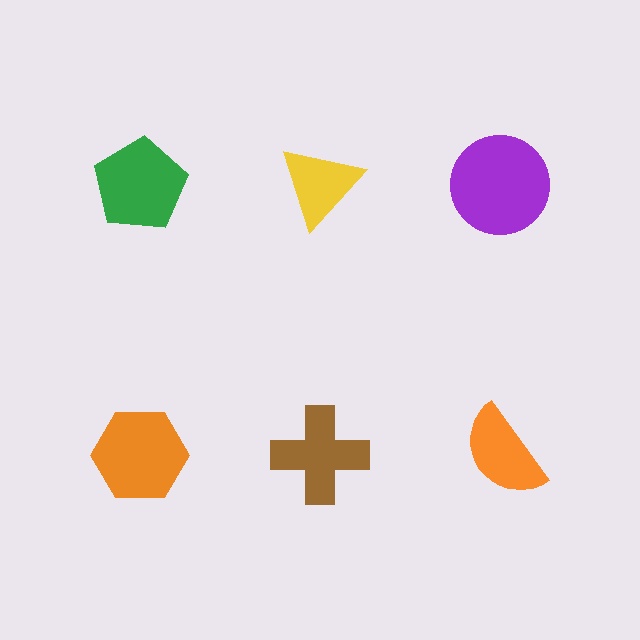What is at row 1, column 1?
A green pentagon.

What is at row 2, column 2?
A brown cross.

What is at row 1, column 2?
A yellow triangle.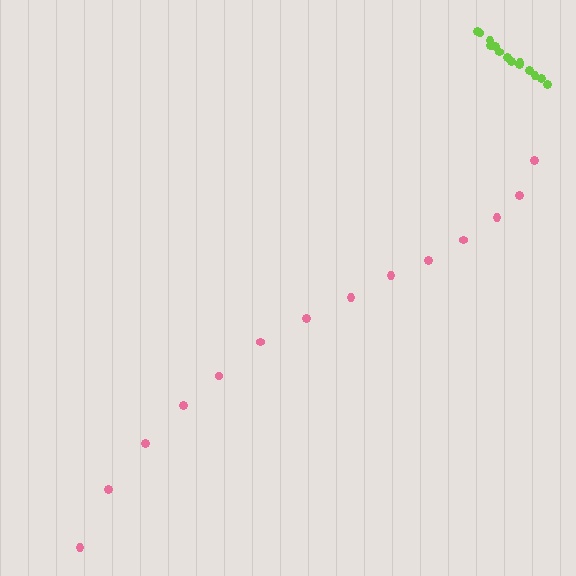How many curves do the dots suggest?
There are 2 distinct paths.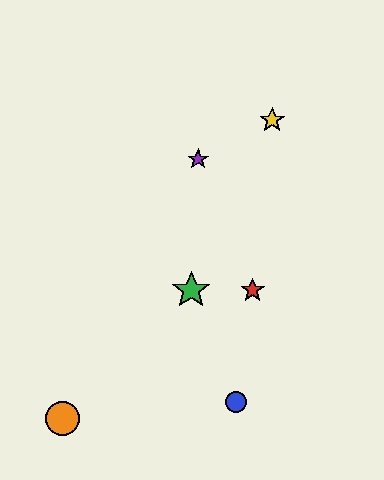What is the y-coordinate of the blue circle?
The blue circle is at y≈402.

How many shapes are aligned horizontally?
2 shapes (the red star, the green star) are aligned horizontally.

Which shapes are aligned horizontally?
The red star, the green star are aligned horizontally.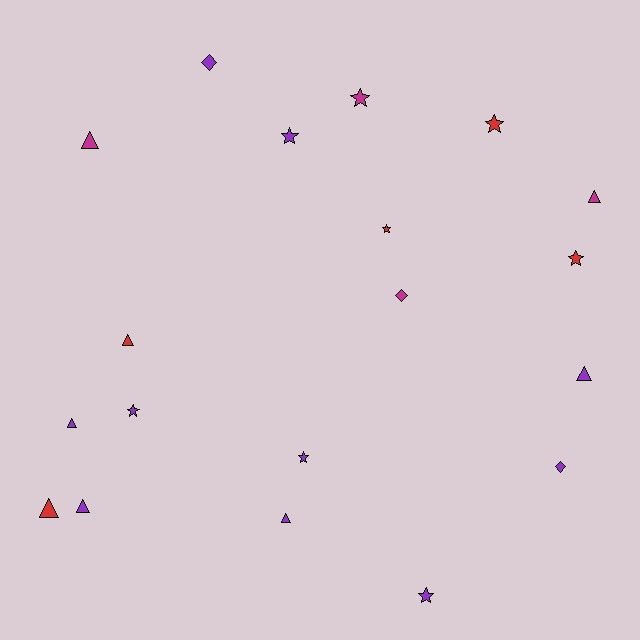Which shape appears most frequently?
Triangle, with 8 objects.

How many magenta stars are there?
There is 1 magenta star.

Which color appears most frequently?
Purple, with 10 objects.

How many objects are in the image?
There are 19 objects.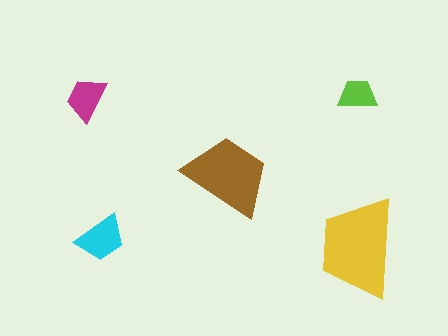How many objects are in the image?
There are 5 objects in the image.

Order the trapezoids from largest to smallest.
the yellow one, the brown one, the cyan one, the magenta one, the lime one.